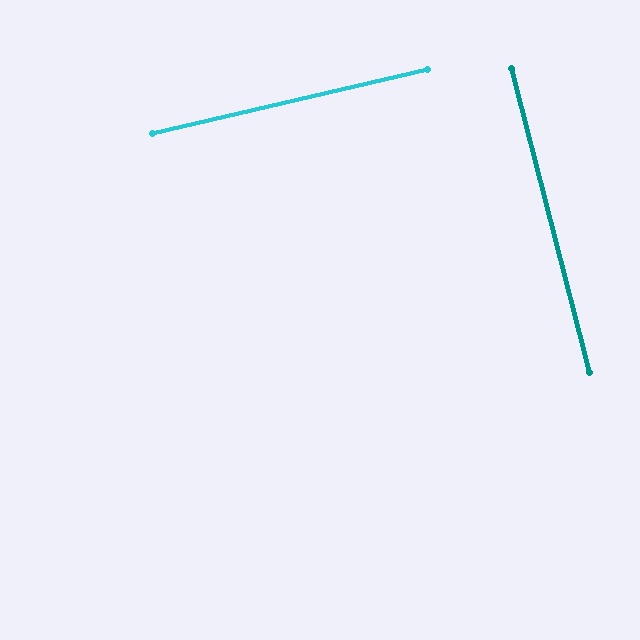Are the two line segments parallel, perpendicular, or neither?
Perpendicular — they meet at approximately 89°.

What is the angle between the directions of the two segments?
Approximately 89 degrees.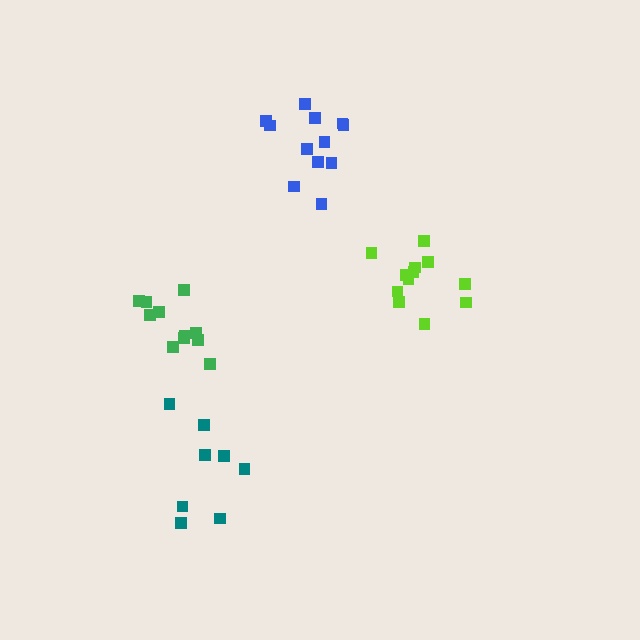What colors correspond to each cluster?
The clusters are colored: green, blue, teal, lime.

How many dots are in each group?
Group 1: 11 dots, Group 2: 12 dots, Group 3: 8 dots, Group 4: 12 dots (43 total).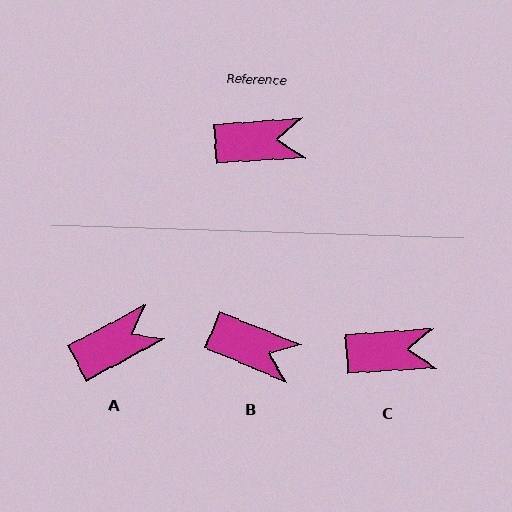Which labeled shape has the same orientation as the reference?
C.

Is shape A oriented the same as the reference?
No, it is off by about 25 degrees.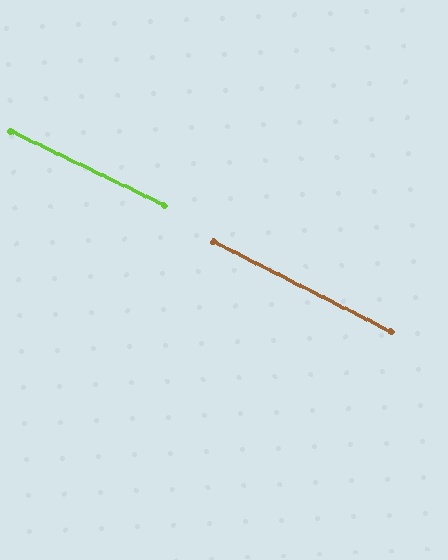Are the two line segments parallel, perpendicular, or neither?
Parallel — their directions differ by only 1.2°.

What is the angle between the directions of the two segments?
Approximately 1 degree.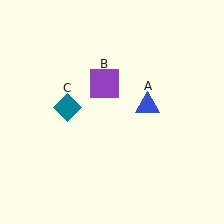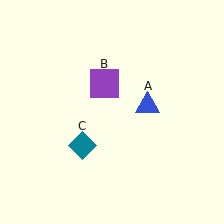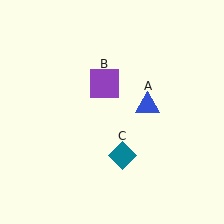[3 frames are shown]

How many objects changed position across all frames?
1 object changed position: teal diamond (object C).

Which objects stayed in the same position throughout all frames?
Blue triangle (object A) and purple square (object B) remained stationary.